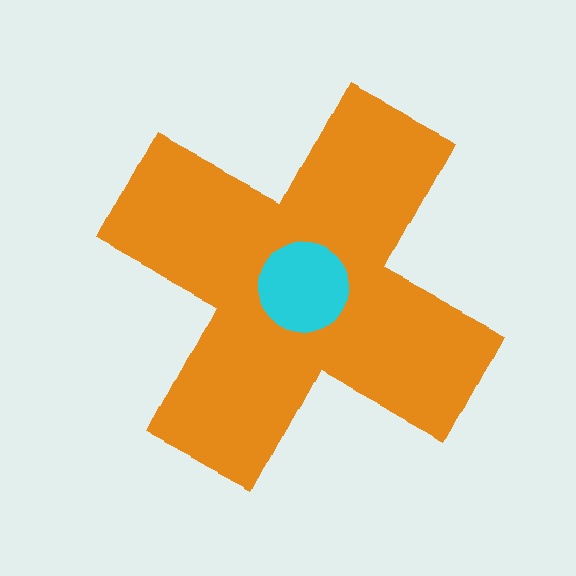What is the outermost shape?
The orange cross.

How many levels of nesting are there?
2.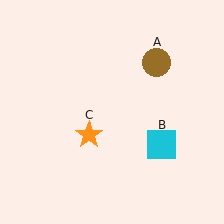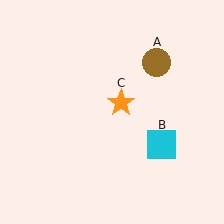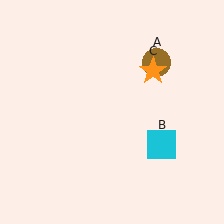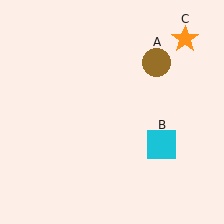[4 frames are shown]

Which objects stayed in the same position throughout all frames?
Brown circle (object A) and cyan square (object B) remained stationary.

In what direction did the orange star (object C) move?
The orange star (object C) moved up and to the right.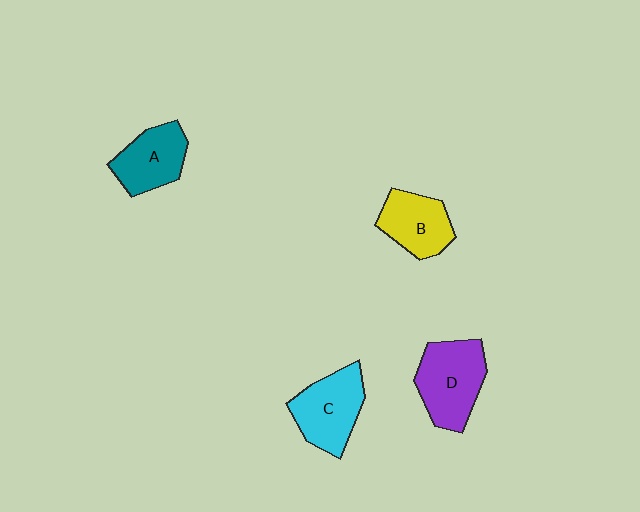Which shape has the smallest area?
Shape B (yellow).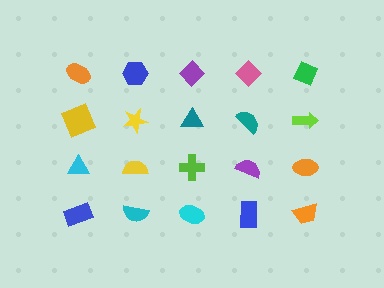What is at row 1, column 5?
A green diamond.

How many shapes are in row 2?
5 shapes.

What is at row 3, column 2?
A yellow semicircle.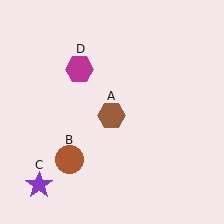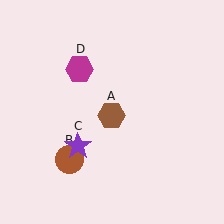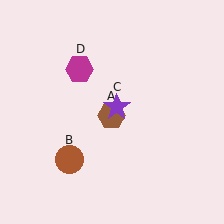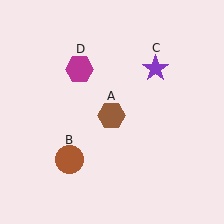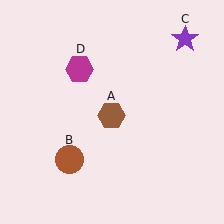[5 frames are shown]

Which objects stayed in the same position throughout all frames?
Brown hexagon (object A) and brown circle (object B) and magenta hexagon (object D) remained stationary.